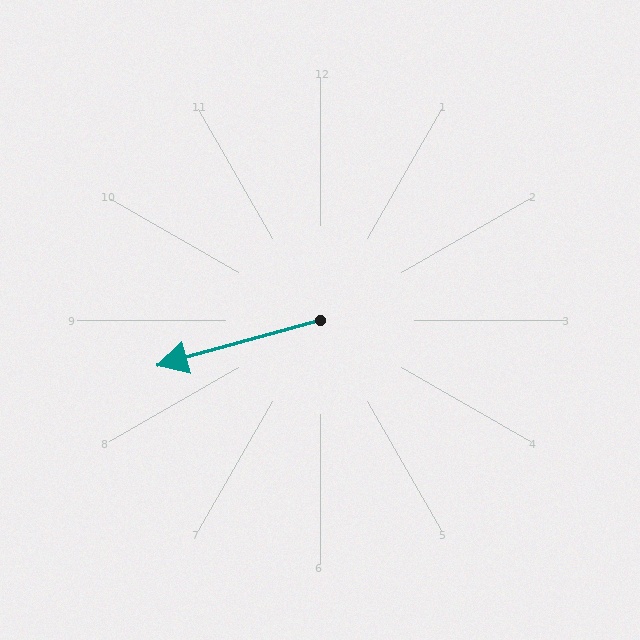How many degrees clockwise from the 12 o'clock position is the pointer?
Approximately 254 degrees.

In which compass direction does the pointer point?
West.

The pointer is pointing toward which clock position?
Roughly 8 o'clock.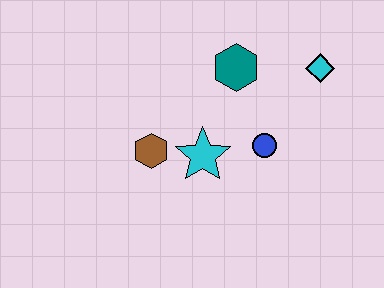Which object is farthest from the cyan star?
The cyan diamond is farthest from the cyan star.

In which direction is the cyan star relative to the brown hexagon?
The cyan star is to the right of the brown hexagon.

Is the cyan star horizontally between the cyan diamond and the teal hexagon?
No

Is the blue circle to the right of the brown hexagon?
Yes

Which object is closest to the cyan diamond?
The teal hexagon is closest to the cyan diamond.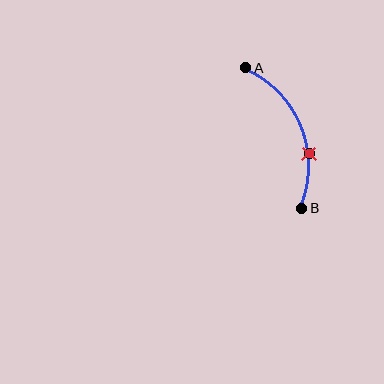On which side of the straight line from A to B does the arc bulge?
The arc bulges to the right of the straight line connecting A and B.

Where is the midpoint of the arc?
The arc midpoint is the point on the curve farthest from the straight line joining A and B. It sits to the right of that line.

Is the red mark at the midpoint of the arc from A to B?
No. The red mark lies on the arc but is closer to endpoint B. The arc midpoint would be at the point on the curve equidistant along the arc from both A and B.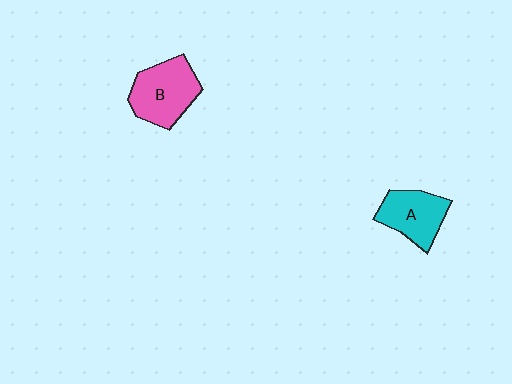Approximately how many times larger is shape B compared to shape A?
Approximately 1.2 times.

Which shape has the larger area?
Shape B (pink).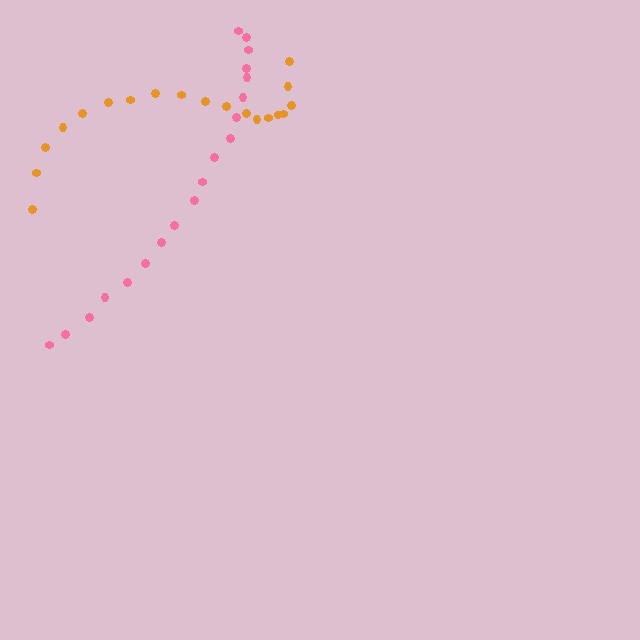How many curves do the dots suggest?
There are 2 distinct paths.